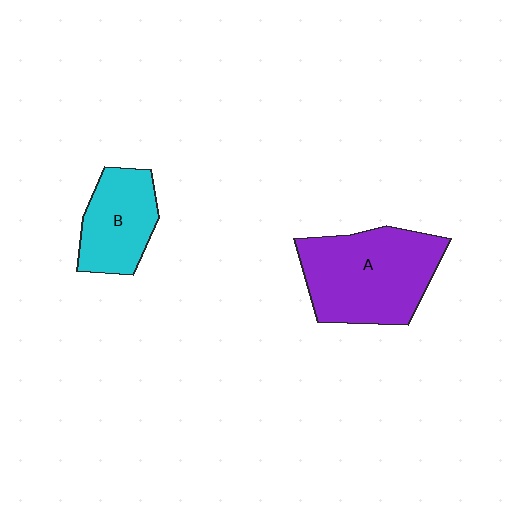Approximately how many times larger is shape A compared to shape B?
Approximately 1.7 times.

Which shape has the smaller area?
Shape B (cyan).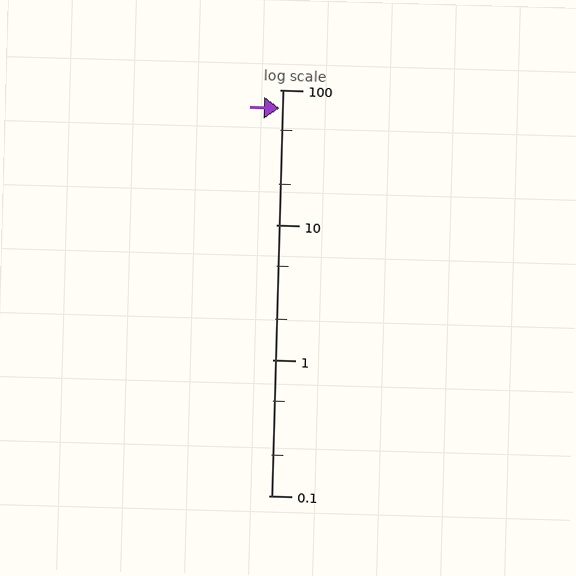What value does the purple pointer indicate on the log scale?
The pointer indicates approximately 73.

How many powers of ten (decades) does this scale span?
The scale spans 3 decades, from 0.1 to 100.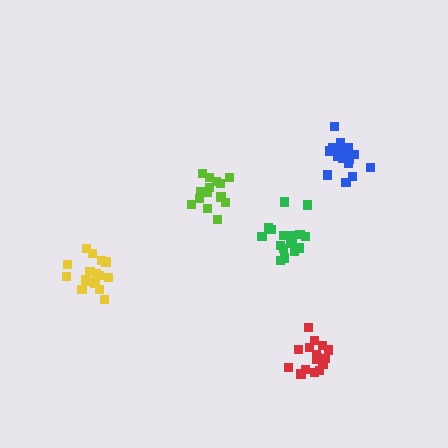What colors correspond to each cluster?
The clusters are colored: red, lime, yellow, green, blue.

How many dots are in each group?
Group 1: 18 dots, Group 2: 14 dots, Group 3: 16 dots, Group 4: 17 dots, Group 5: 20 dots (85 total).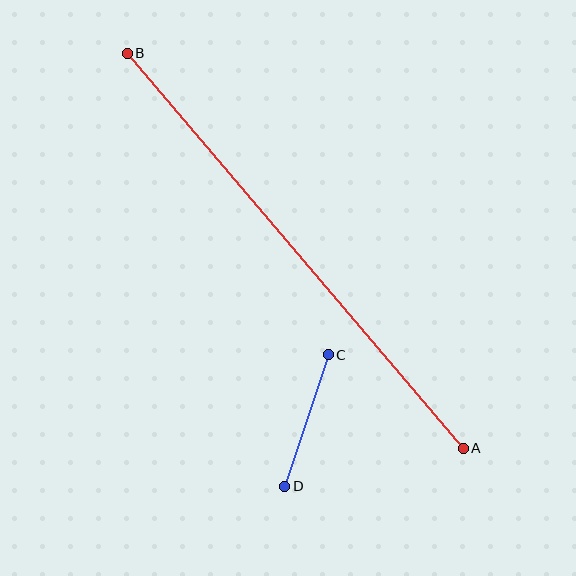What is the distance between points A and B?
The distance is approximately 519 pixels.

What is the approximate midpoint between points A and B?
The midpoint is at approximately (295, 251) pixels.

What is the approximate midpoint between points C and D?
The midpoint is at approximately (306, 420) pixels.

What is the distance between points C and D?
The distance is approximately 138 pixels.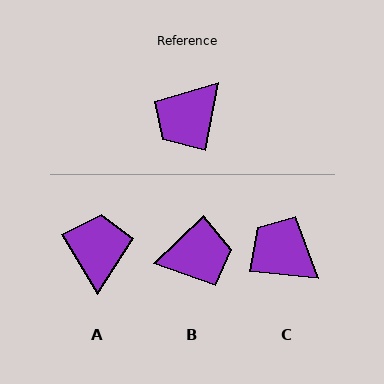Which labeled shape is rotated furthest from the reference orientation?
B, about 144 degrees away.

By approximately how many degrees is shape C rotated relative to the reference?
Approximately 85 degrees clockwise.